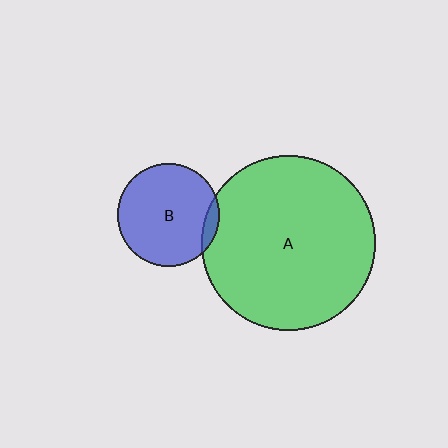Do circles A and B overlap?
Yes.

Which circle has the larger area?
Circle A (green).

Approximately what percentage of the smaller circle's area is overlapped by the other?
Approximately 10%.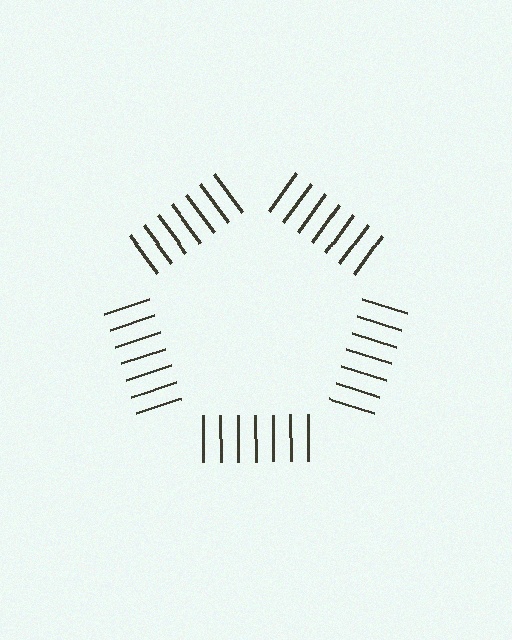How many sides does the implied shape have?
5 sides — the line-ends trace a pentagon.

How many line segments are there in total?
35 — 7 along each of the 5 edges.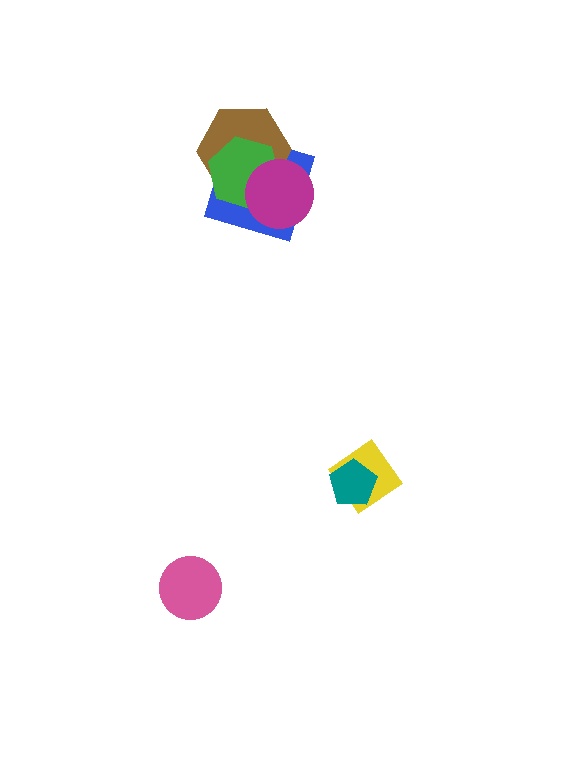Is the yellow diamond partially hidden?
Yes, it is partially covered by another shape.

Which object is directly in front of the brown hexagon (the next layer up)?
The green hexagon is directly in front of the brown hexagon.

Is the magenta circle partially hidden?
No, no other shape covers it.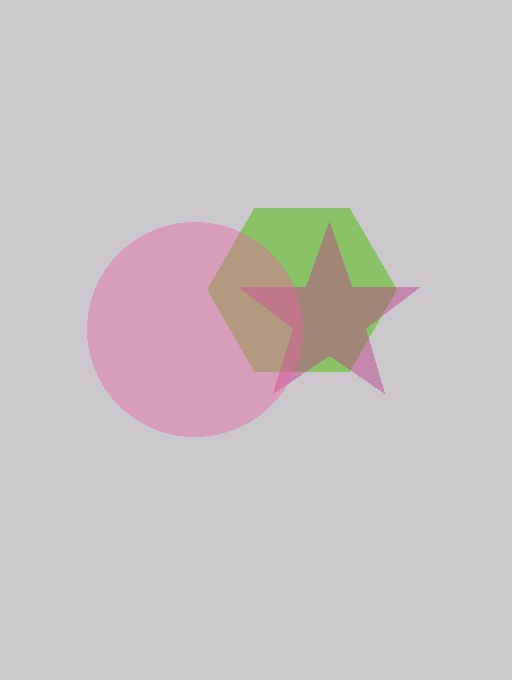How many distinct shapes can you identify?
There are 3 distinct shapes: a lime hexagon, a magenta star, a pink circle.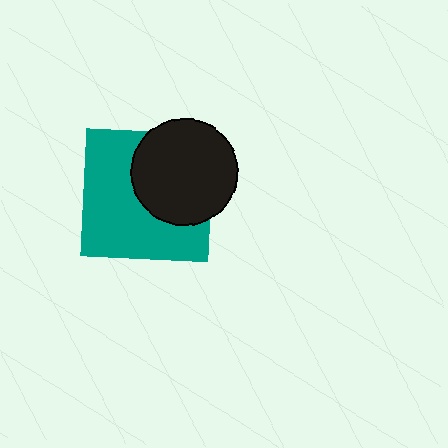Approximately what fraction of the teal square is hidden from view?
Roughly 41% of the teal square is hidden behind the black circle.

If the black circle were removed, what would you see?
You would see the complete teal square.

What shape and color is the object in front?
The object in front is a black circle.